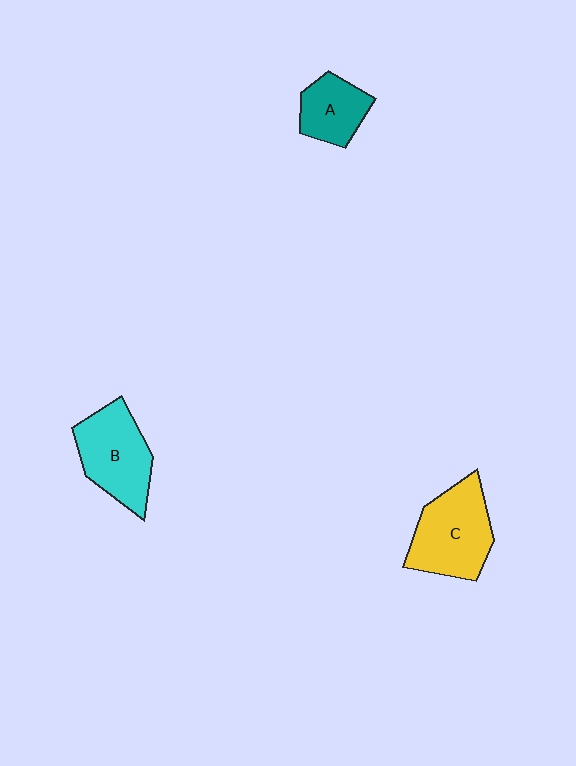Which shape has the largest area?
Shape C (yellow).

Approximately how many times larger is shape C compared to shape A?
Approximately 1.7 times.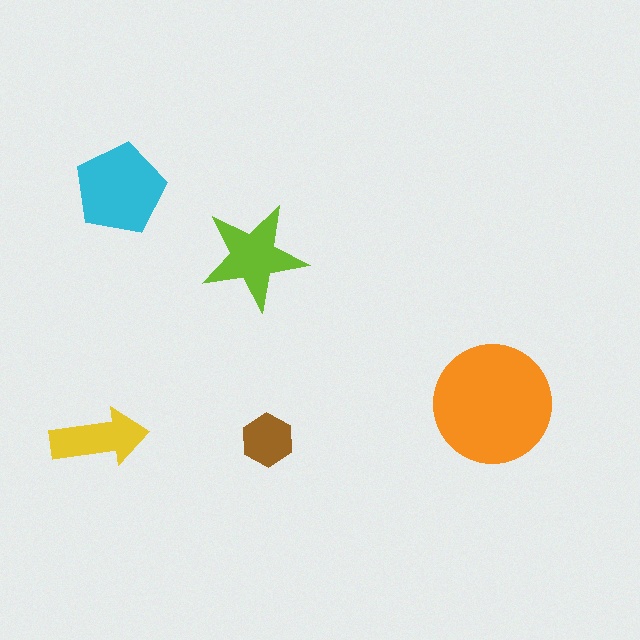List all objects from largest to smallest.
The orange circle, the cyan pentagon, the lime star, the yellow arrow, the brown hexagon.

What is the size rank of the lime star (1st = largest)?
3rd.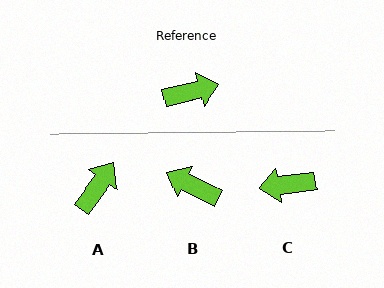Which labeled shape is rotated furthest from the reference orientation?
C, about 174 degrees away.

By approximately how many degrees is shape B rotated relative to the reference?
Approximately 139 degrees counter-clockwise.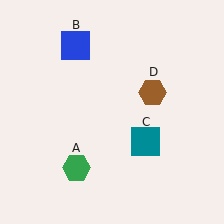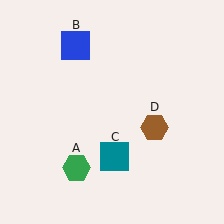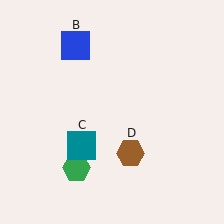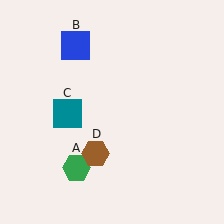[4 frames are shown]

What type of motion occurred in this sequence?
The teal square (object C), brown hexagon (object D) rotated clockwise around the center of the scene.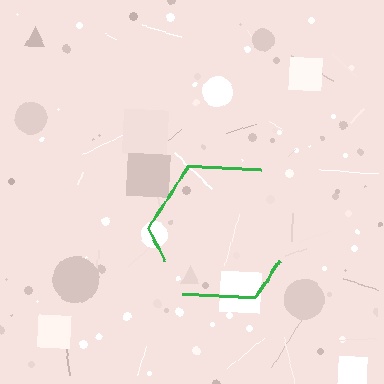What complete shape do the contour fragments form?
The contour fragments form a hexagon.